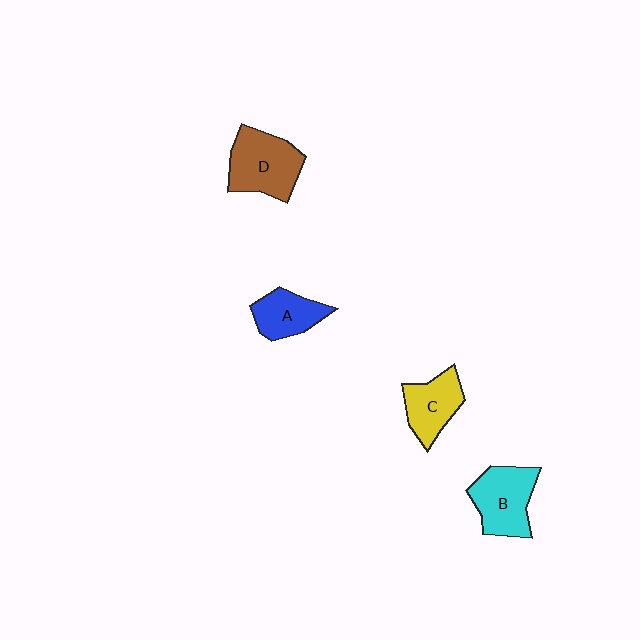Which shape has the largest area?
Shape D (brown).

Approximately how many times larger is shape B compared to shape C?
Approximately 1.2 times.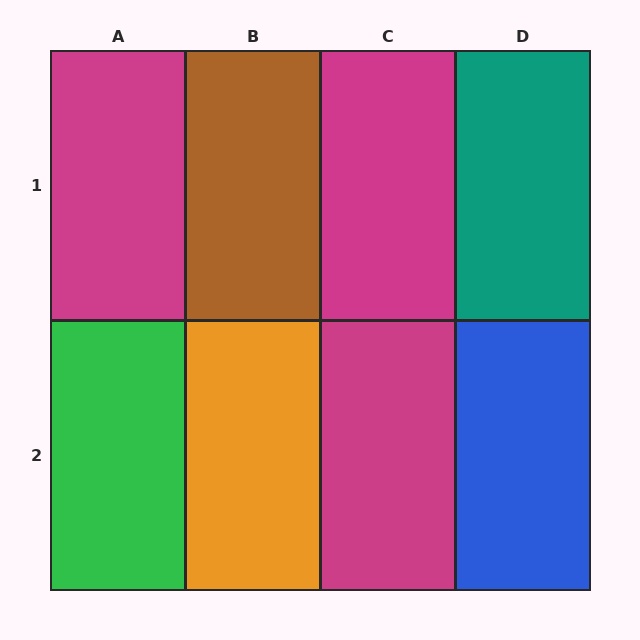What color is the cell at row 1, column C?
Magenta.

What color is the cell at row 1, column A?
Magenta.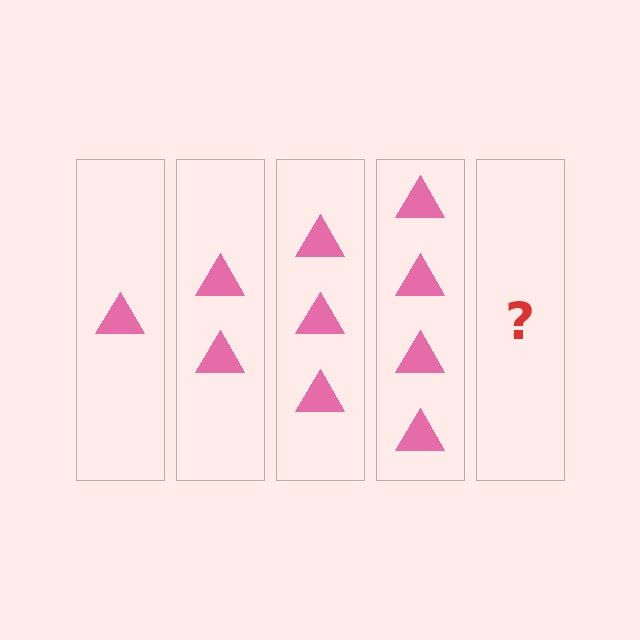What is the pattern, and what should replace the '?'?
The pattern is that each step adds one more triangle. The '?' should be 5 triangles.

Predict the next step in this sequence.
The next step is 5 triangles.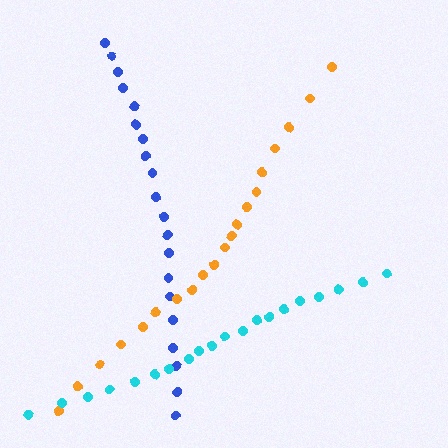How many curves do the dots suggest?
There are 3 distinct paths.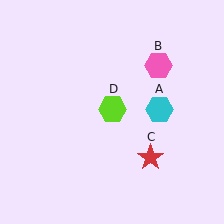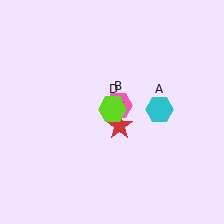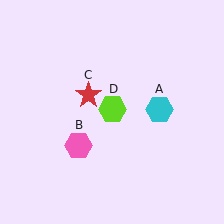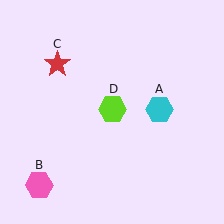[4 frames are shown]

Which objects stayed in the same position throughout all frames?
Cyan hexagon (object A) and lime hexagon (object D) remained stationary.